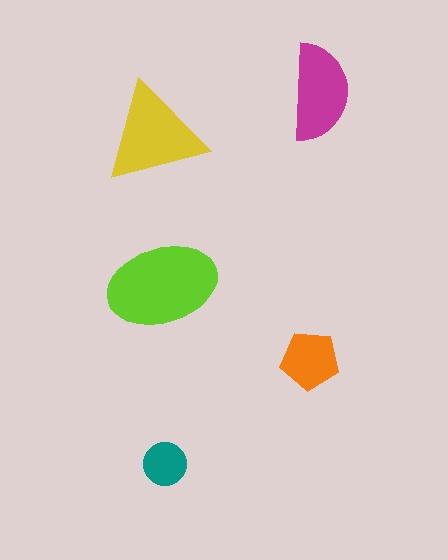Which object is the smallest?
The teal circle.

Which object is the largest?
The lime ellipse.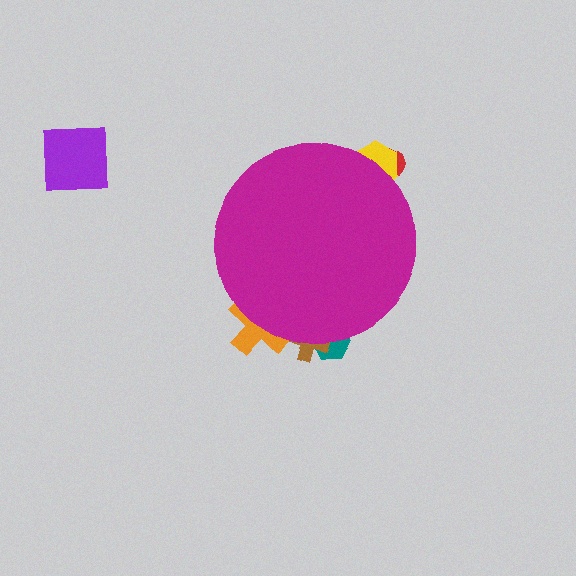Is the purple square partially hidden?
No, the purple square is fully visible.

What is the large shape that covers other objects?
A magenta circle.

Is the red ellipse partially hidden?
Yes, the red ellipse is partially hidden behind the magenta circle.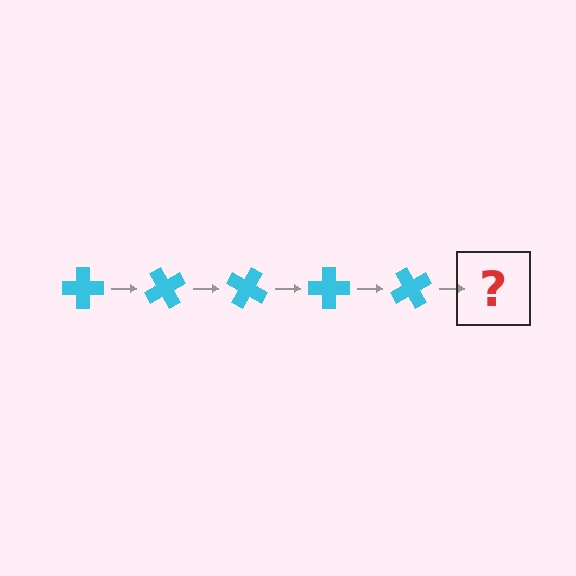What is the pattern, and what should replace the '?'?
The pattern is that the cross rotates 60 degrees each step. The '?' should be a cyan cross rotated 300 degrees.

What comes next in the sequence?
The next element should be a cyan cross rotated 300 degrees.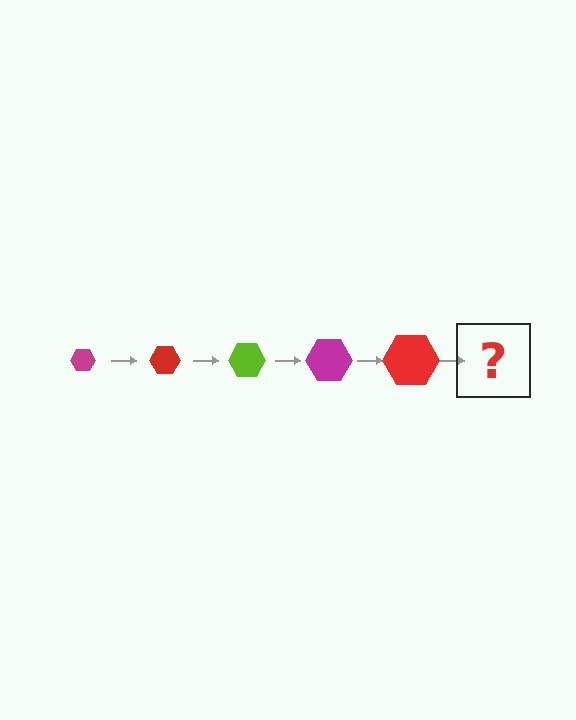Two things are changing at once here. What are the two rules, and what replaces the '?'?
The two rules are that the hexagon grows larger each step and the color cycles through magenta, red, and lime. The '?' should be a lime hexagon, larger than the previous one.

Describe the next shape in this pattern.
It should be a lime hexagon, larger than the previous one.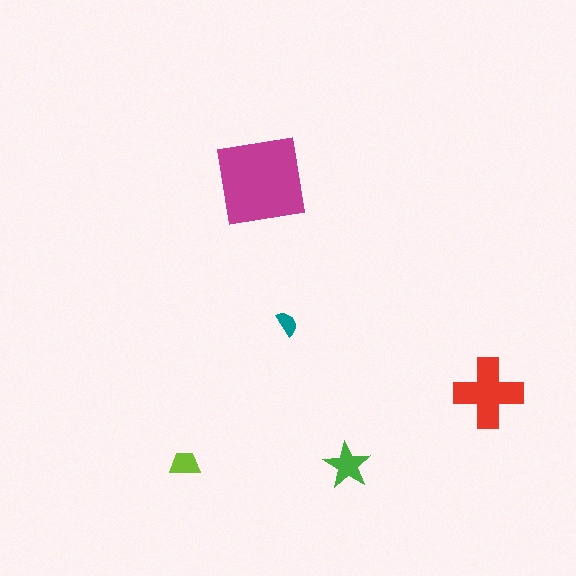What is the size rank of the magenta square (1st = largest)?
1st.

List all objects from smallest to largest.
The teal semicircle, the lime trapezoid, the green star, the red cross, the magenta square.